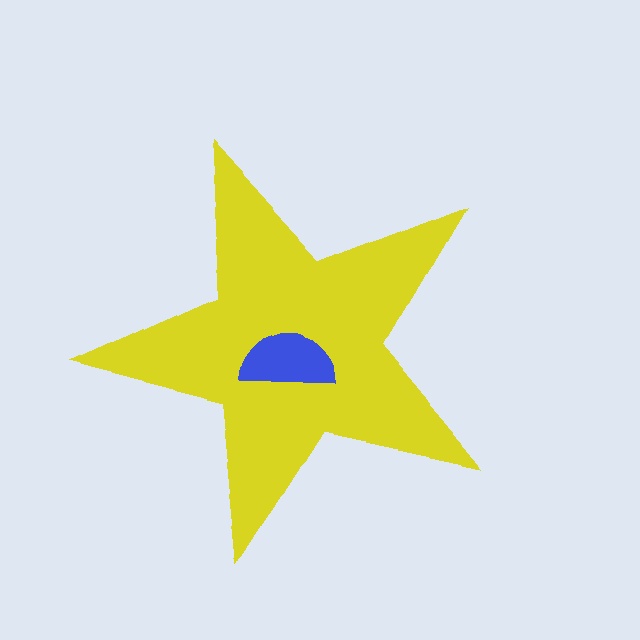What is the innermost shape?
The blue semicircle.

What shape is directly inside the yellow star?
The blue semicircle.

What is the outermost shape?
The yellow star.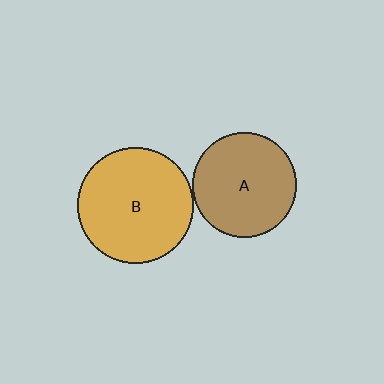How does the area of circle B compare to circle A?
Approximately 1.2 times.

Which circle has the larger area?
Circle B (orange).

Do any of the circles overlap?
No, none of the circles overlap.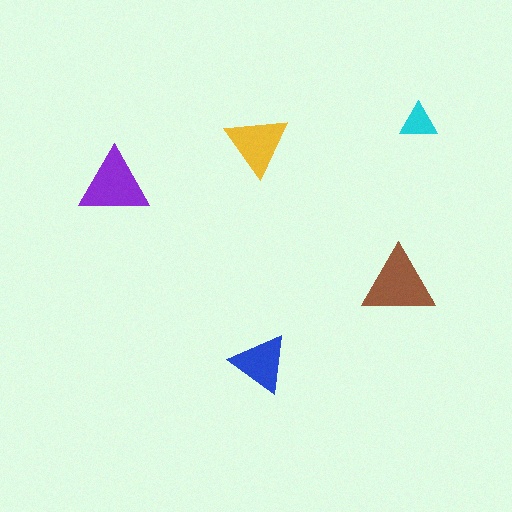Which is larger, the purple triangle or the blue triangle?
The purple one.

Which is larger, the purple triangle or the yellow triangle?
The purple one.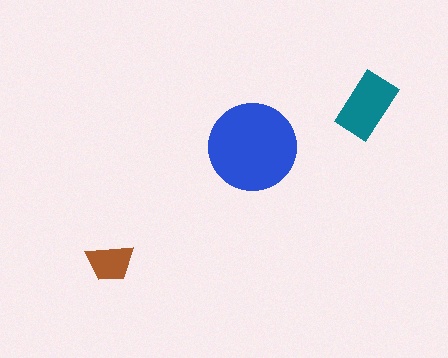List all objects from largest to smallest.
The blue circle, the teal rectangle, the brown trapezoid.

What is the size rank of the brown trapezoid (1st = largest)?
3rd.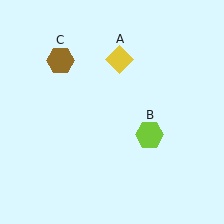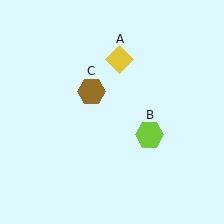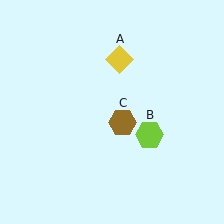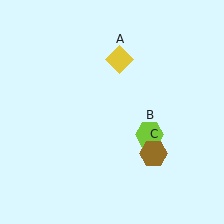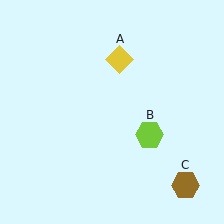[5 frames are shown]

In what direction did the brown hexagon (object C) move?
The brown hexagon (object C) moved down and to the right.